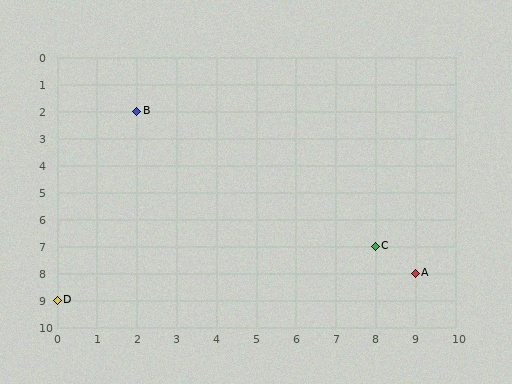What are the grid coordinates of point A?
Point A is at grid coordinates (9, 8).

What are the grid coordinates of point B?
Point B is at grid coordinates (2, 2).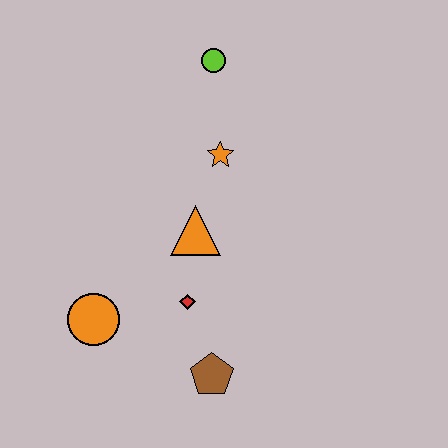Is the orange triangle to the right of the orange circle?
Yes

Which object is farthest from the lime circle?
The brown pentagon is farthest from the lime circle.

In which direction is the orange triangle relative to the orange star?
The orange triangle is below the orange star.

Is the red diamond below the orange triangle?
Yes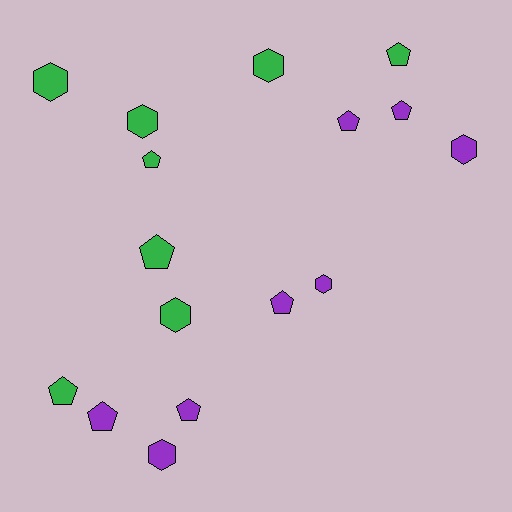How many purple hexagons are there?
There are 3 purple hexagons.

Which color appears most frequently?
Green, with 8 objects.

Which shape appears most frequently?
Pentagon, with 9 objects.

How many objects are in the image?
There are 16 objects.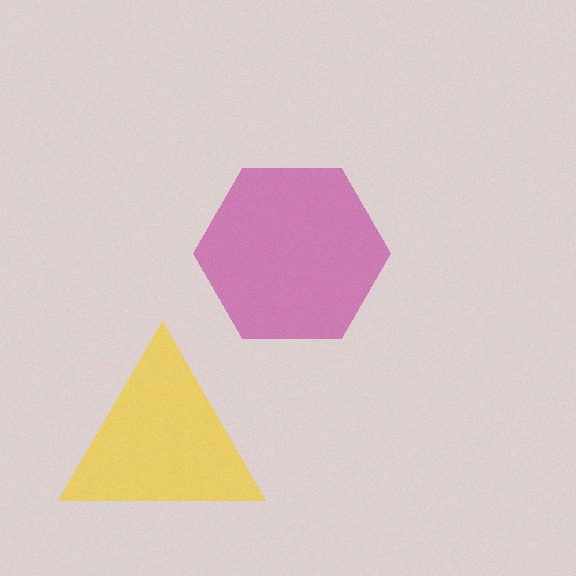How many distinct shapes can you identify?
There are 2 distinct shapes: a magenta hexagon, a yellow triangle.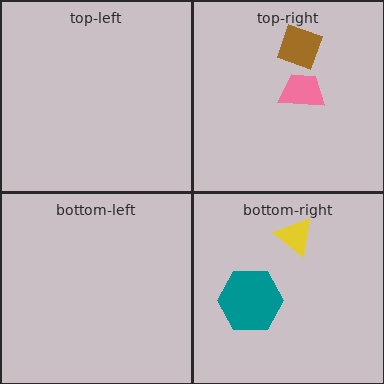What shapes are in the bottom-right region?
The teal hexagon, the yellow triangle.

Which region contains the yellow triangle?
The bottom-right region.